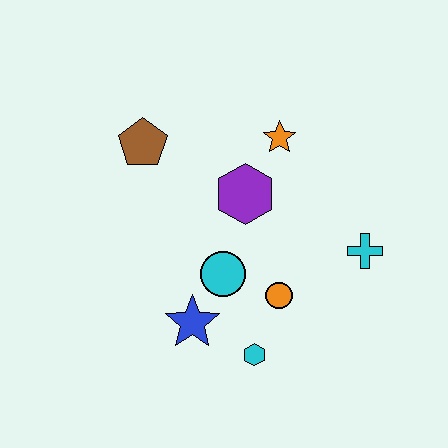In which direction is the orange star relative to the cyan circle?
The orange star is above the cyan circle.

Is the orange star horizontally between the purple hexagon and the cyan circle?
No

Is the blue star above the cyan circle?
No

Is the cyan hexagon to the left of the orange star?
Yes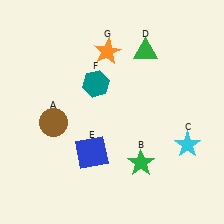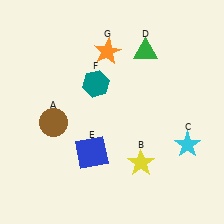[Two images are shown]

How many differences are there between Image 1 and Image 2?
There is 1 difference between the two images.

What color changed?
The star (B) changed from green in Image 1 to yellow in Image 2.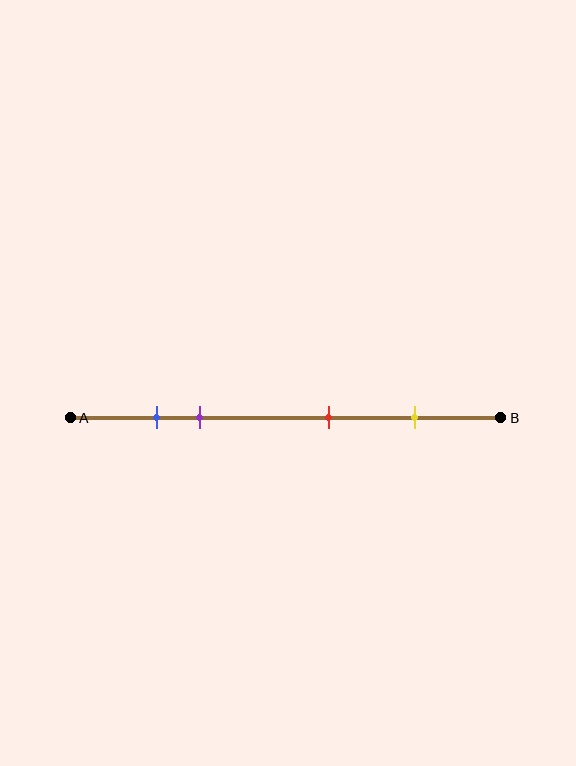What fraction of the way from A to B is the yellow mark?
The yellow mark is approximately 80% (0.8) of the way from A to B.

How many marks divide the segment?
There are 4 marks dividing the segment.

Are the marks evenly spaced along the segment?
No, the marks are not evenly spaced.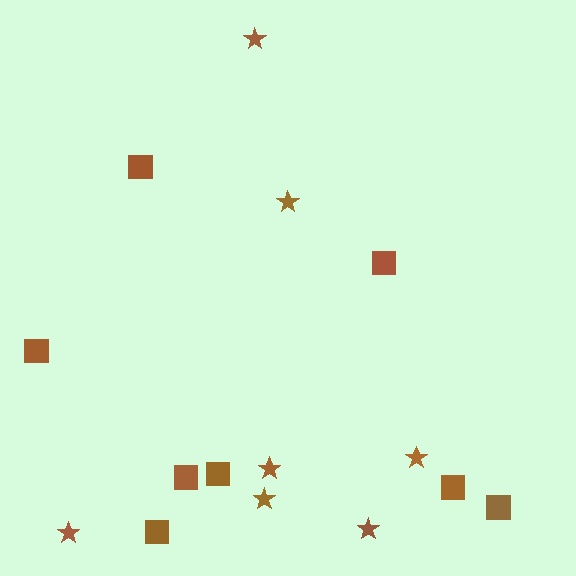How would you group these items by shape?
There are 2 groups: one group of stars (7) and one group of squares (8).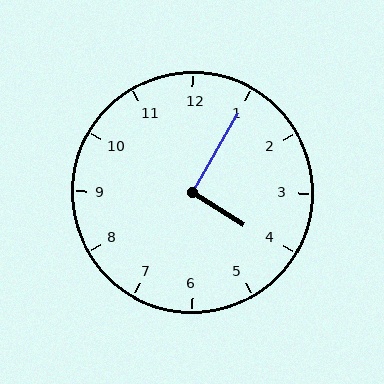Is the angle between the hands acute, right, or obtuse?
It is right.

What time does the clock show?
4:05.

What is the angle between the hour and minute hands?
Approximately 92 degrees.